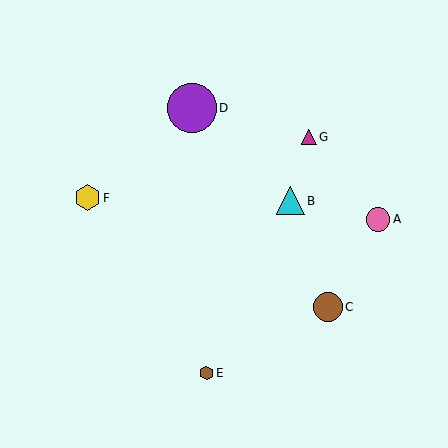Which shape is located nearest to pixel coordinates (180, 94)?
The purple circle (labeled D) at (192, 108) is nearest to that location.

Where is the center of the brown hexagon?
The center of the brown hexagon is at (206, 373).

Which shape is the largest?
The purple circle (labeled D) is the largest.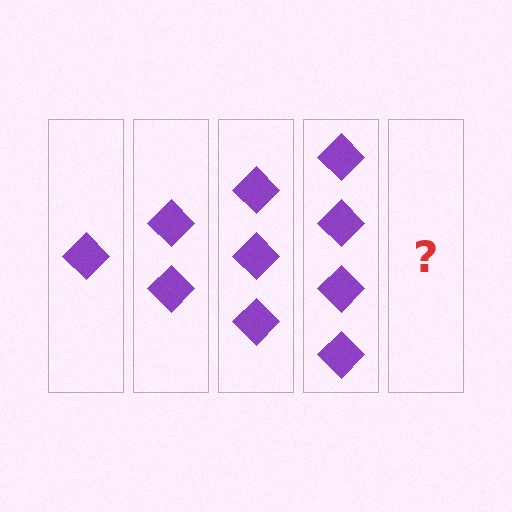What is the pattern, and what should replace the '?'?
The pattern is that each step adds one more diamond. The '?' should be 5 diamonds.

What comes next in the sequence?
The next element should be 5 diamonds.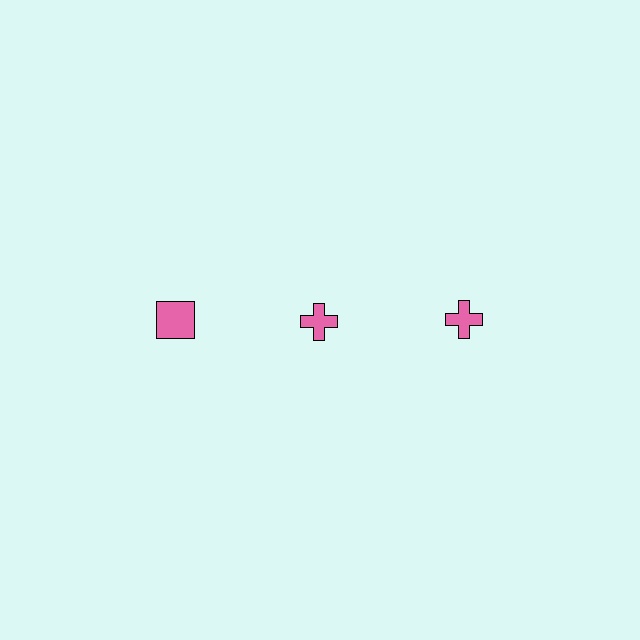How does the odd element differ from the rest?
It has a different shape: square instead of cross.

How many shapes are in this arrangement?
There are 3 shapes arranged in a grid pattern.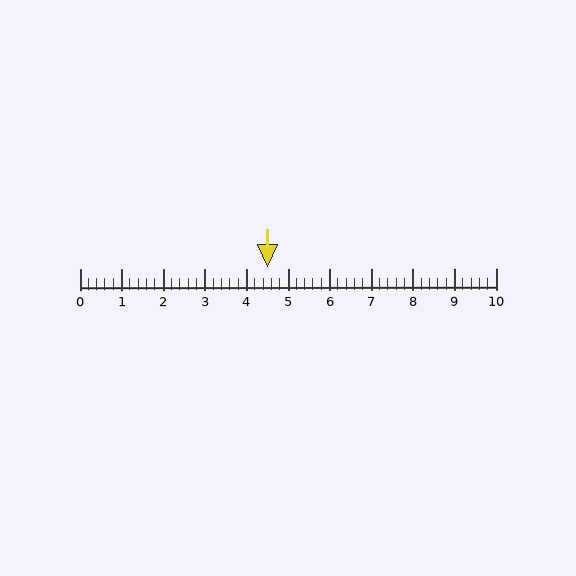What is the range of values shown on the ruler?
The ruler shows values from 0 to 10.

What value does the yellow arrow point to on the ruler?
The yellow arrow points to approximately 4.5.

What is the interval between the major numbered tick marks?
The major tick marks are spaced 1 units apart.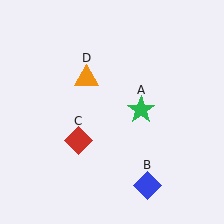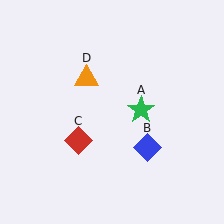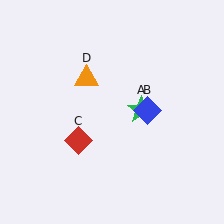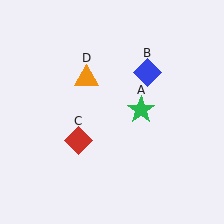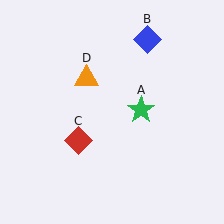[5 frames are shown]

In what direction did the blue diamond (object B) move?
The blue diamond (object B) moved up.